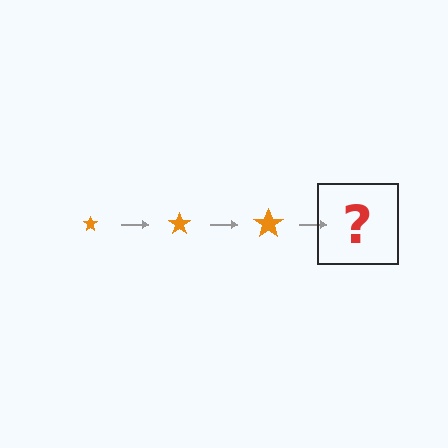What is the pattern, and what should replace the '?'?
The pattern is that the star gets progressively larger each step. The '?' should be an orange star, larger than the previous one.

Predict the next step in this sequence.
The next step is an orange star, larger than the previous one.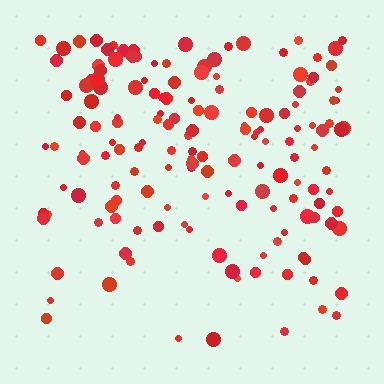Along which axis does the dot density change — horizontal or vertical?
Vertical.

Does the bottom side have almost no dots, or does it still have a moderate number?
Still a moderate number, just noticeably fewer than the top.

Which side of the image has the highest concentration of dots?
The top.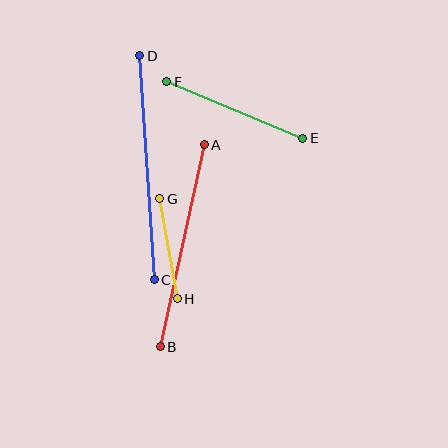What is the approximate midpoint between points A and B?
The midpoint is at approximately (182, 246) pixels.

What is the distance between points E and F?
The distance is approximately 148 pixels.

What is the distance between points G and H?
The distance is approximately 102 pixels.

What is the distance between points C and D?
The distance is approximately 224 pixels.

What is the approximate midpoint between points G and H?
The midpoint is at approximately (168, 249) pixels.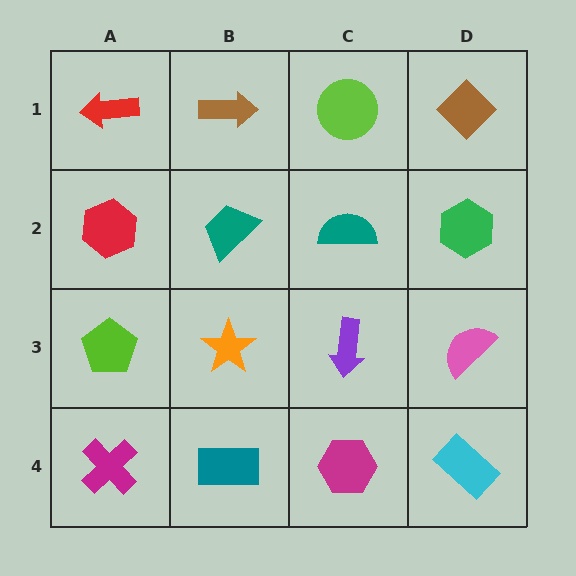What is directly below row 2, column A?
A lime pentagon.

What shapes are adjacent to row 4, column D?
A pink semicircle (row 3, column D), a magenta hexagon (row 4, column C).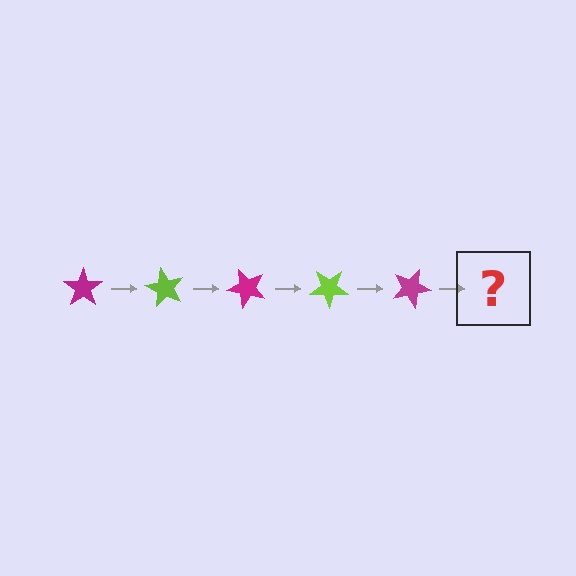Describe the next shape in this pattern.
It should be a lime star, rotated 300 degrees from the start.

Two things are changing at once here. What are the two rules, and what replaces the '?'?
The two rules are that it rotates 60 degrees each step and the color cycles through magenta and lime. The '?' should be a lime star, rotated 300 degrees from the start.